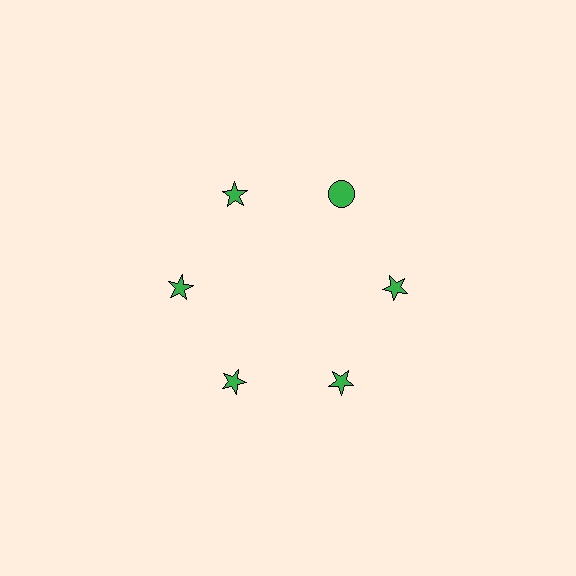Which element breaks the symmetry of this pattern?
The green circle at roughly the 1 o'clock position breaks the symmetry. All other shapes are green stars.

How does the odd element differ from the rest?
It has a different shape: circle instead of star.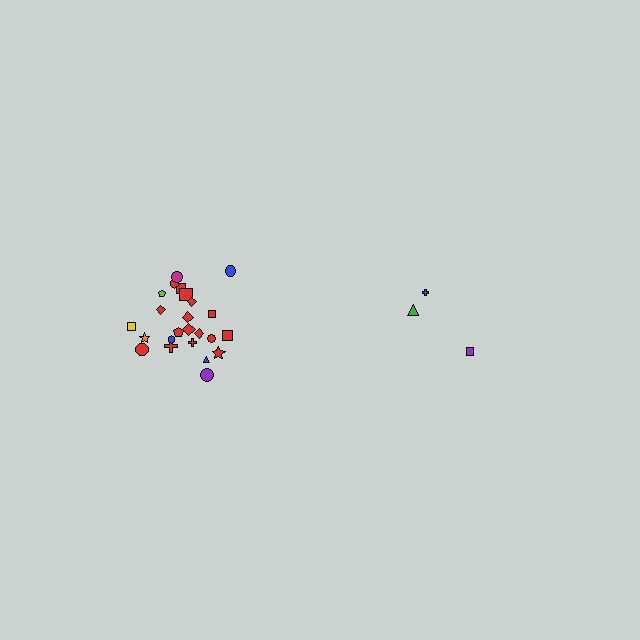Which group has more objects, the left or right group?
The left group.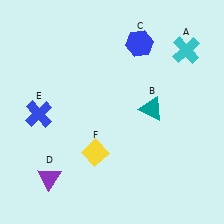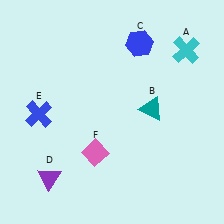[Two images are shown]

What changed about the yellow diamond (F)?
In Image 1, F is yellow. In Image 2, it changed to pink.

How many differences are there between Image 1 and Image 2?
There is 1 difference between the two images.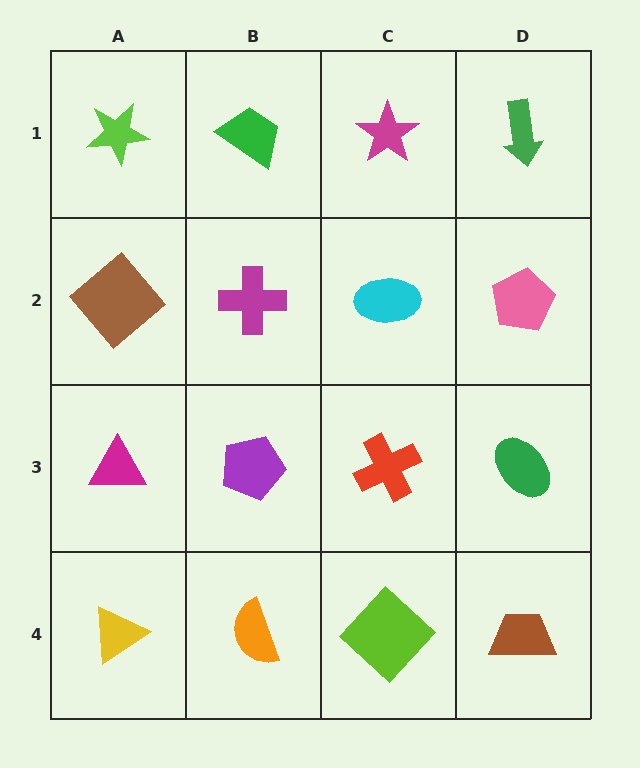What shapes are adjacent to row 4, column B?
A purple pentagon (row 3, column B), a yellow triangle (row 4, column A), a lime diamond (row 4, column C).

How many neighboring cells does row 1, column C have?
3.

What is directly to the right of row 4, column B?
A lime diamond.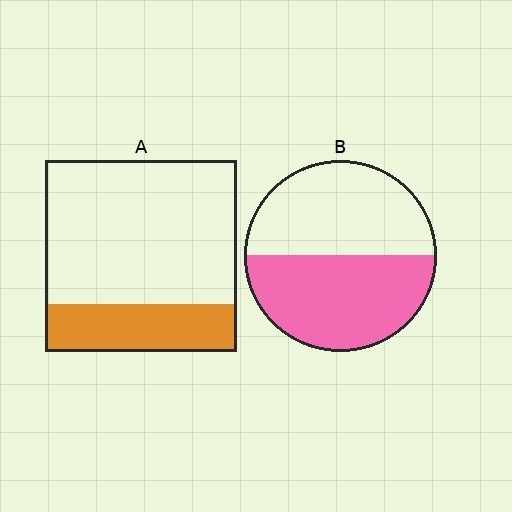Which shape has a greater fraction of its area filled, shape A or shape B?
Shape B.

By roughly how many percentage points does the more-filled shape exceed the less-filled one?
By roughly 25 percentage points (B over A).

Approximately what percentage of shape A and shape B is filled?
A is approximately 25% and B is approximately 50%.